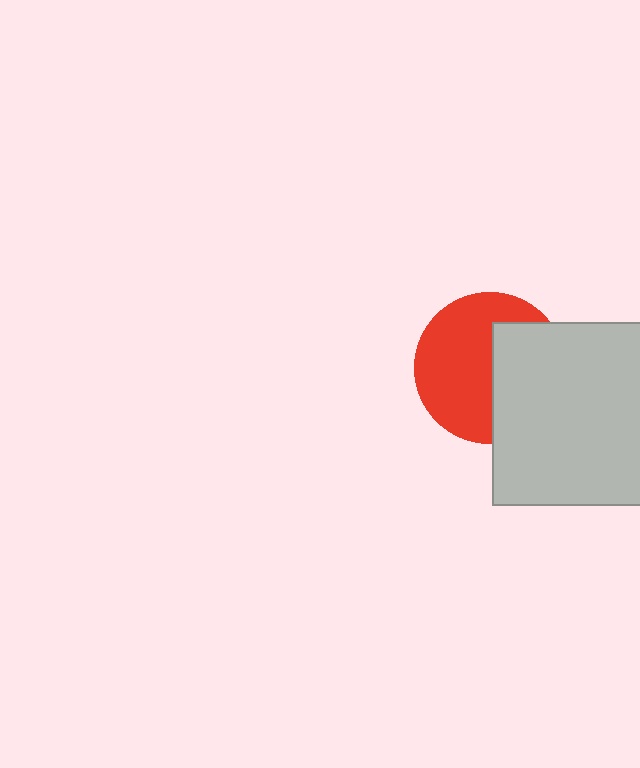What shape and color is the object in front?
The object in front is a light gray square.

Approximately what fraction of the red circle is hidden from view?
Roughly 42% of the red circle is hidden behind the light gray square.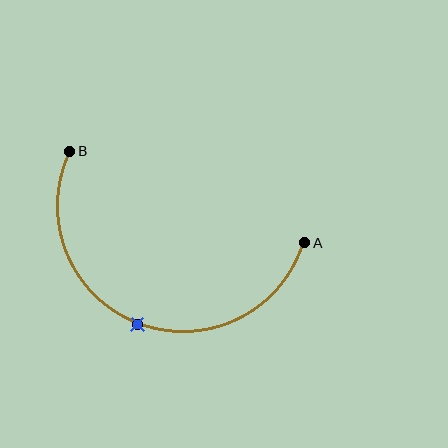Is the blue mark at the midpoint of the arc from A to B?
Yes. The blue mark lies on the arc at equal arc-length from both A and B — it is the arc midpoint.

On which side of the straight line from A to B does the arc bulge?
The arc bulges below the straight line connecting A and B.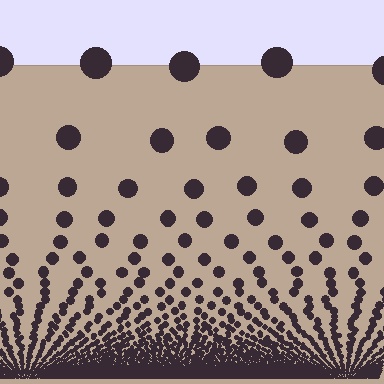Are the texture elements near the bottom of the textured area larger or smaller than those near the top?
Smaller. The gradient is inverted — elements near the bottom are smaller and denser.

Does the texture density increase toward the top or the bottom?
Density increases toward the bottom.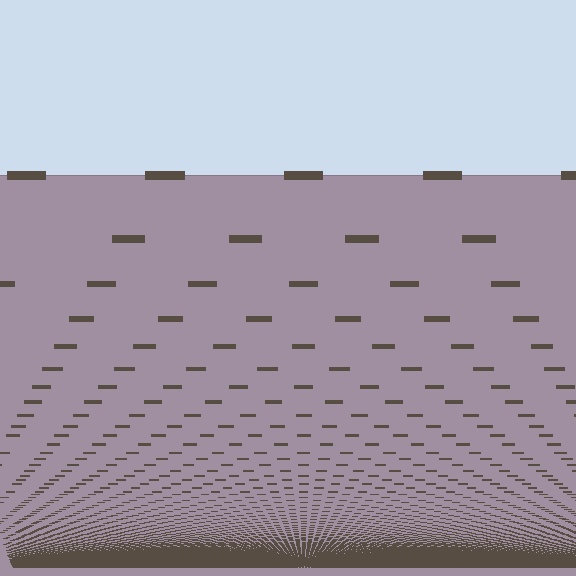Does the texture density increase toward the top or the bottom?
Density increases toward the bottom.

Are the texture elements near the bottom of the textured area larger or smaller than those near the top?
Smaller. The gradient is inverted — elements near the bottom are smaller and denser.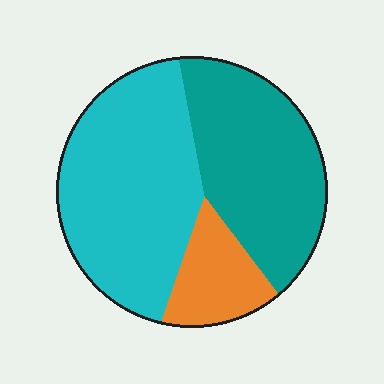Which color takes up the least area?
Orange, at roughly 15%.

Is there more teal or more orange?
Teal.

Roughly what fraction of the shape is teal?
Teal covers 38% of the shape.